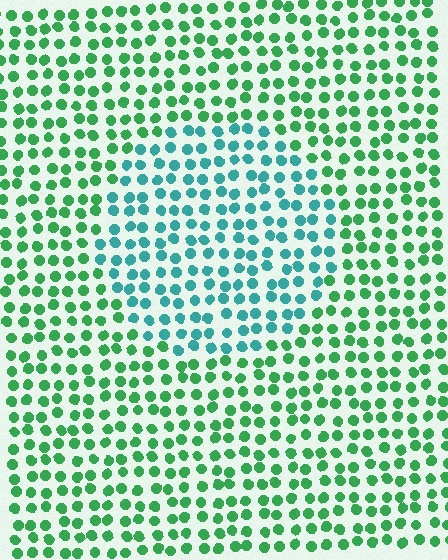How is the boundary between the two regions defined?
The boundary is defined purely by a slight shift in hue (about 42 degrees). Spacing, size, and orientation are identical on both sides.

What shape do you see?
I see a circle.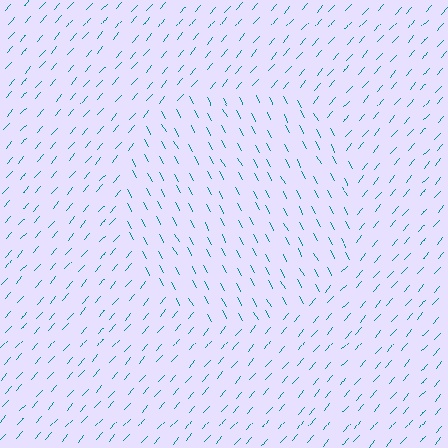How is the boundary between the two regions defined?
The boundary is defined purely by a change in line orientation (approximately 70 degrees difference). All lines are the same color and thickness.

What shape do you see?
I see a circle.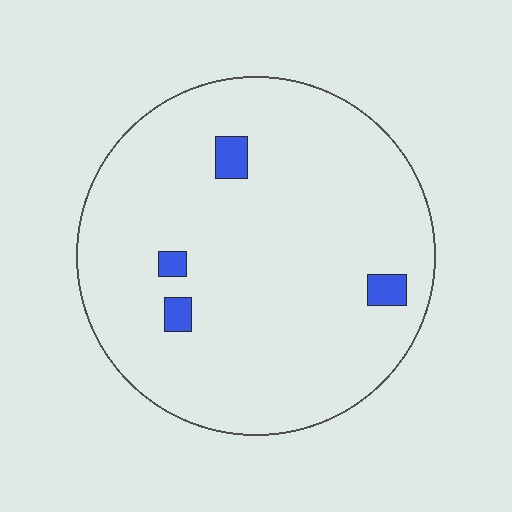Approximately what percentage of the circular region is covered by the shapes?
Approximately 5%.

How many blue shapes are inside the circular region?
4.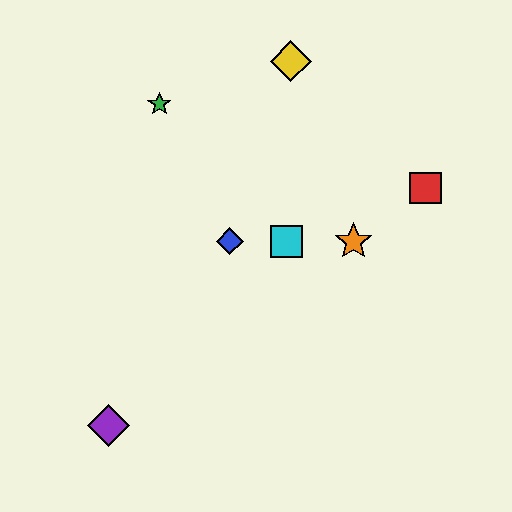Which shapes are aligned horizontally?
The blue diamond, the orange star, the cyan square are aligned horizontally.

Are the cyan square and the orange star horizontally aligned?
Yes, both are at y≈241.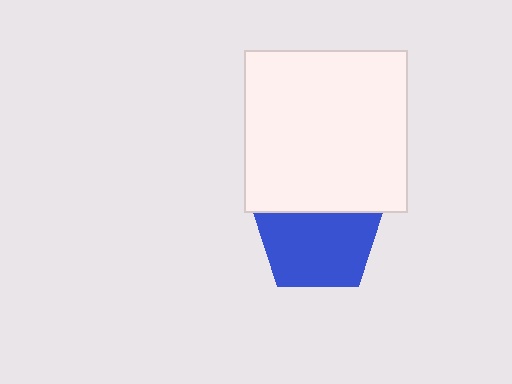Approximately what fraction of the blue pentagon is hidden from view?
Roughly 32% of the blue pentagon is hidden behind the white square.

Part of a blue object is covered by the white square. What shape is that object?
It is a pentagon.